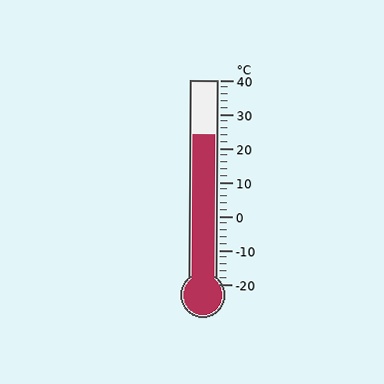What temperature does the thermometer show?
The thermometer shows approximately 24°C.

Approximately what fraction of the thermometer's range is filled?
The thermometer is filled to approximately 75% of its range.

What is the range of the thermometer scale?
The thermometer scale ranges from -20°C to 40°C.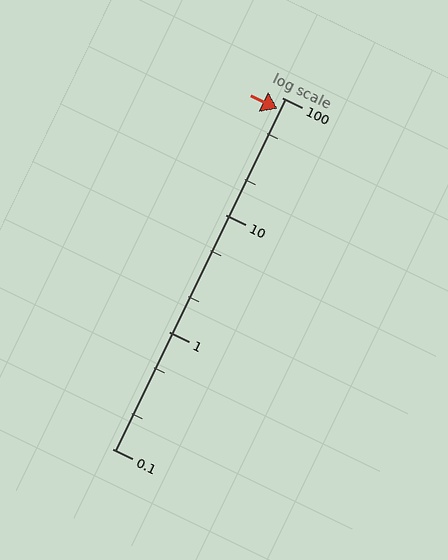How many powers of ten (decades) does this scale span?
The scale spans 3 decades, from 0.1 to 100.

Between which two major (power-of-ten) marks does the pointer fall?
The pointer is between 10 and 100.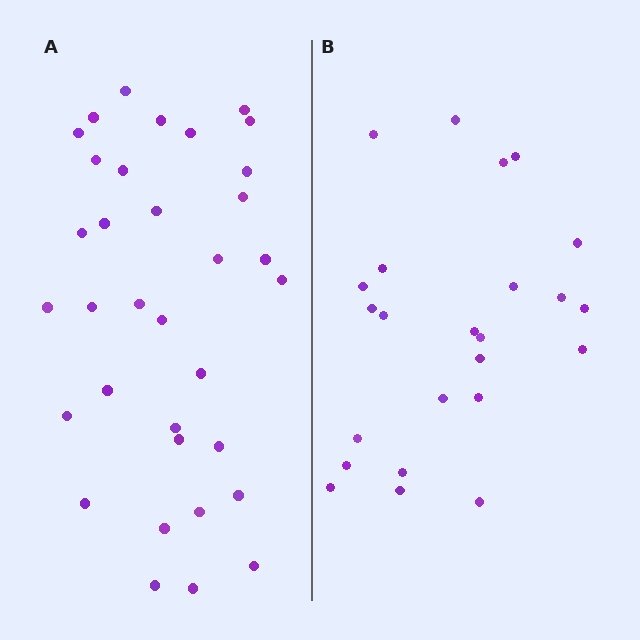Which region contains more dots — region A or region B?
Region A (the left region) has more dots.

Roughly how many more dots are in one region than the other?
Region A has roughly 10 or so more dots than region B.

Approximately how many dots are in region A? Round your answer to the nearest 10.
About 30 dots. (The exact count is 34, which rounds to 30.)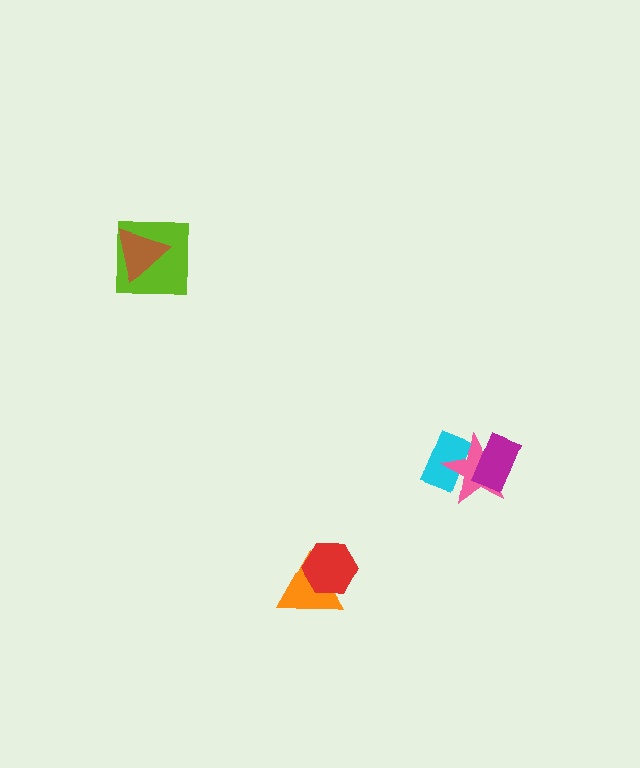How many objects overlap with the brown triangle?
1 object overlaps with the brown triangle.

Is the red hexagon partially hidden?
No, no other shape covers it.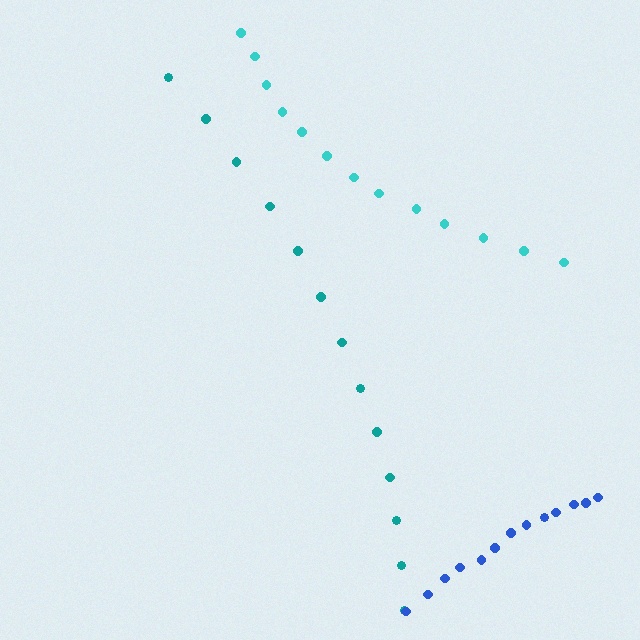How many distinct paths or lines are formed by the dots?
There are 3 distinct paths.